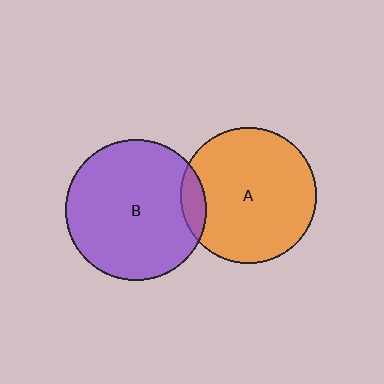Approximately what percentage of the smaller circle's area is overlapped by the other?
Approximately 10%.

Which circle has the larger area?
Circle B (purple).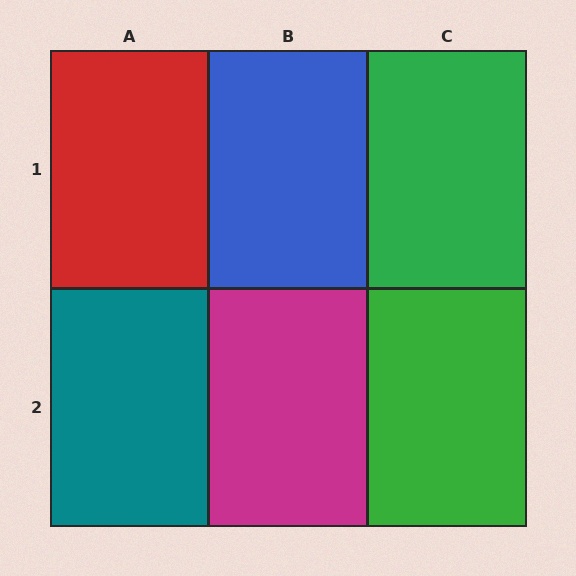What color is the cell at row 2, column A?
Teal.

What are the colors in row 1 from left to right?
Red, blue, green.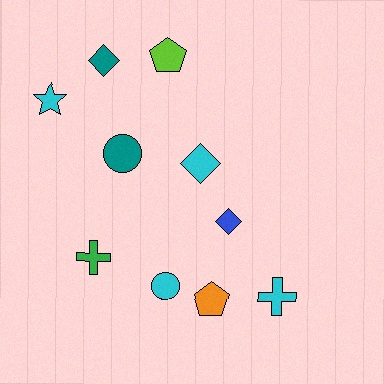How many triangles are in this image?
There are no triangles.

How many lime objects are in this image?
There is 1 lime object.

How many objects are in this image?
There are 10 objects.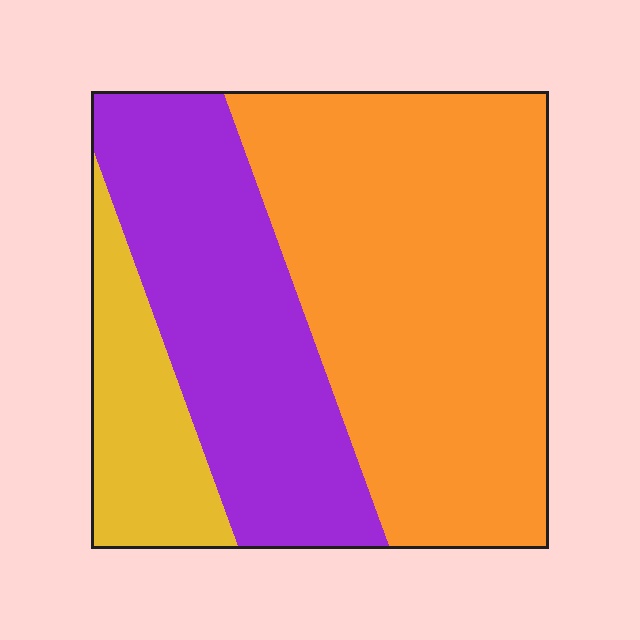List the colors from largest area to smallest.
From largest to smallest: orange, purple, yellow.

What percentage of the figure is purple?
Purple covers roughly 35% of the figure.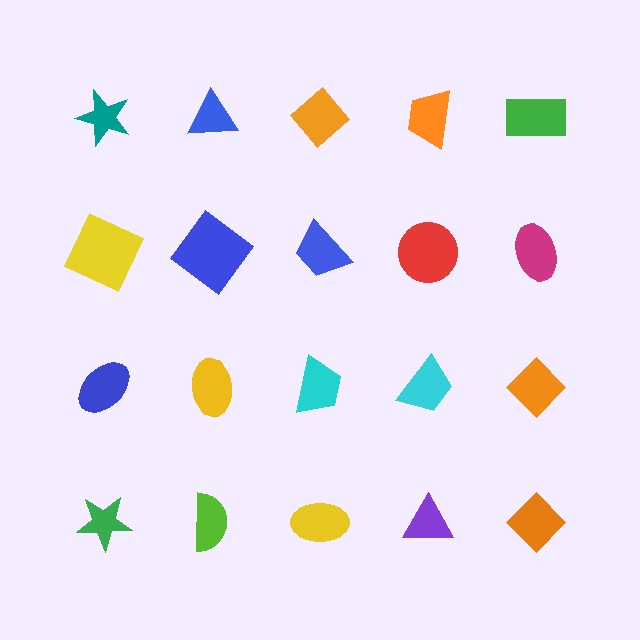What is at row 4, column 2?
A lime semicircle.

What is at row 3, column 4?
A cyan trapezoid.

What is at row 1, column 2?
A blue triangle.